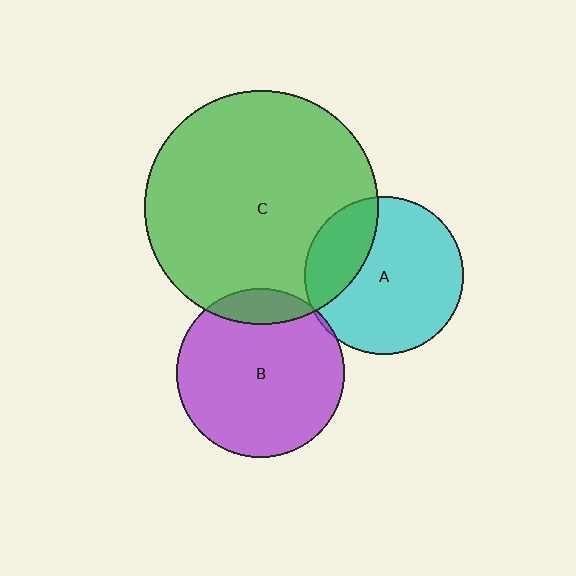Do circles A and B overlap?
Yes.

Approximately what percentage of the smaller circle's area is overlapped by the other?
Approximately 5%.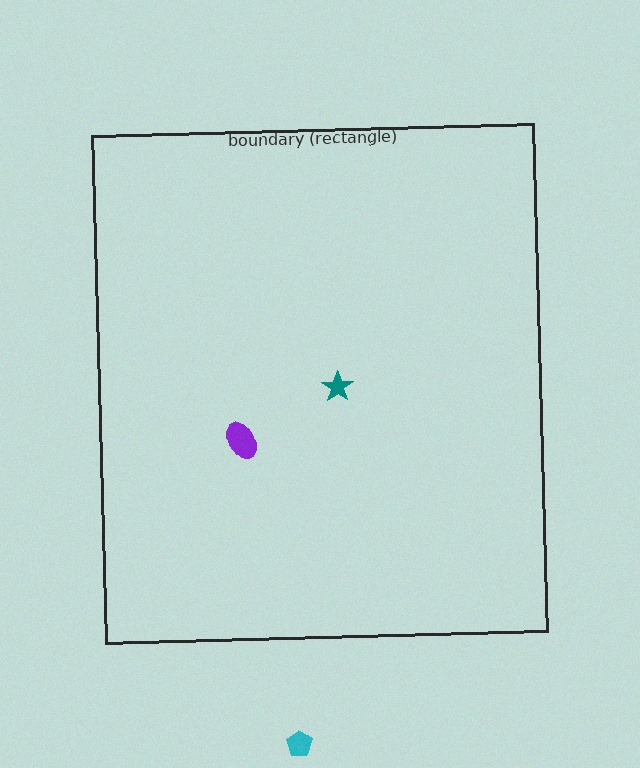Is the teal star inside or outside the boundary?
Inside.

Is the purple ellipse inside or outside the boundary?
Inside.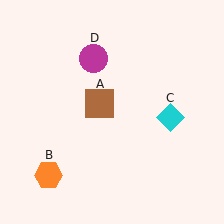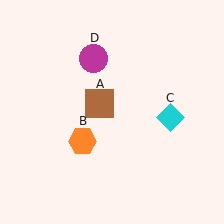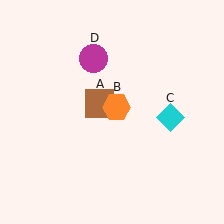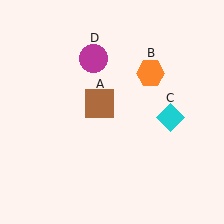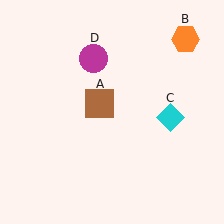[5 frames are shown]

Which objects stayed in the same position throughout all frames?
Brown square (object A) and cyan diamond (object C) and magenta circle (object D) remained stationary.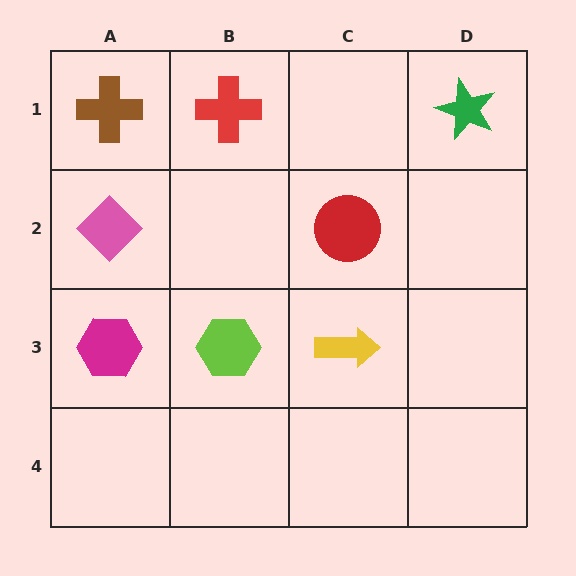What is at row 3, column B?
A lime hexagon.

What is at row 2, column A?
A pink diamond.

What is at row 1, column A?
A brown cross.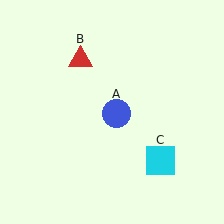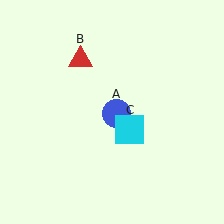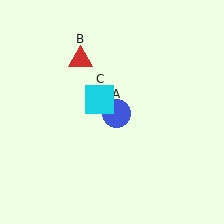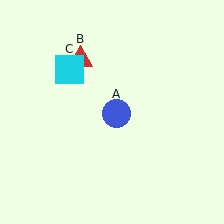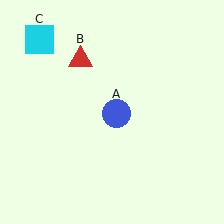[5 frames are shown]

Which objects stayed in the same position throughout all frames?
Blue circle (object A) and red triangle (object B) remained stationary.